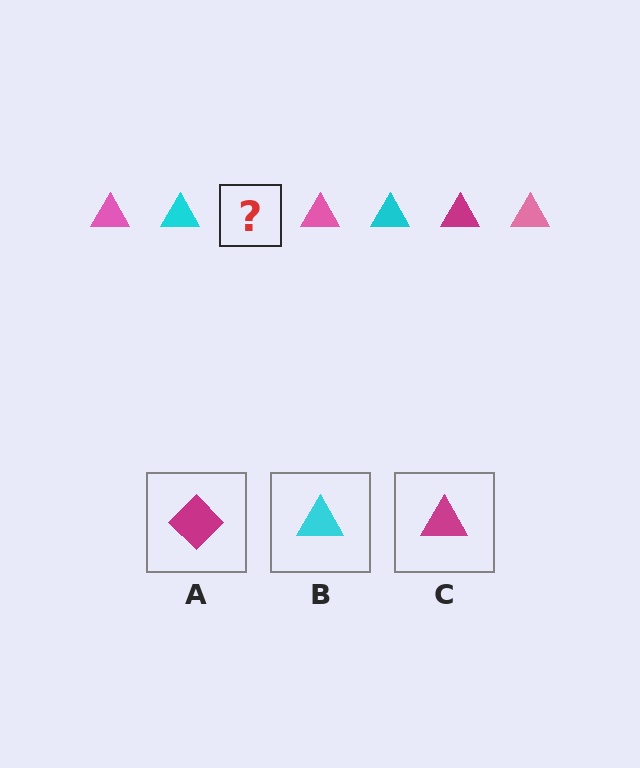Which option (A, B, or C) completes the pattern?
C.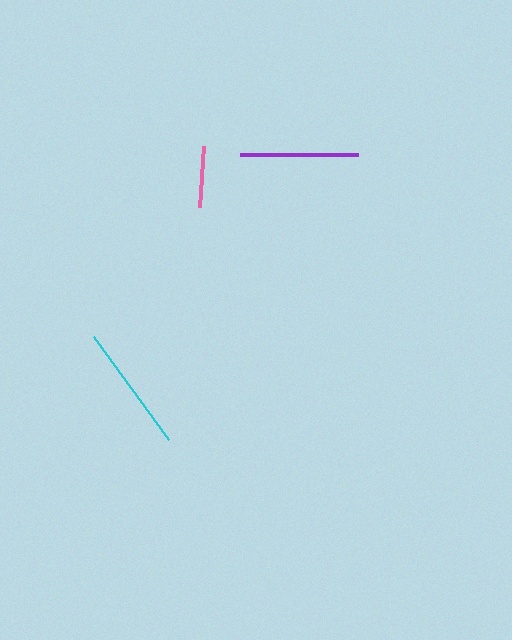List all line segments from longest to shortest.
From longest to shortest: cyan, purple, pink.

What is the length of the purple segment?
The purple segment is approximately 118 pixels long.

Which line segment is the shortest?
The pink line is the shortest at approximately 61 pixels.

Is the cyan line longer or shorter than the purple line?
The cyan line is longer than the purple line.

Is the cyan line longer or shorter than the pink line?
The cyan line is longer than the pink line.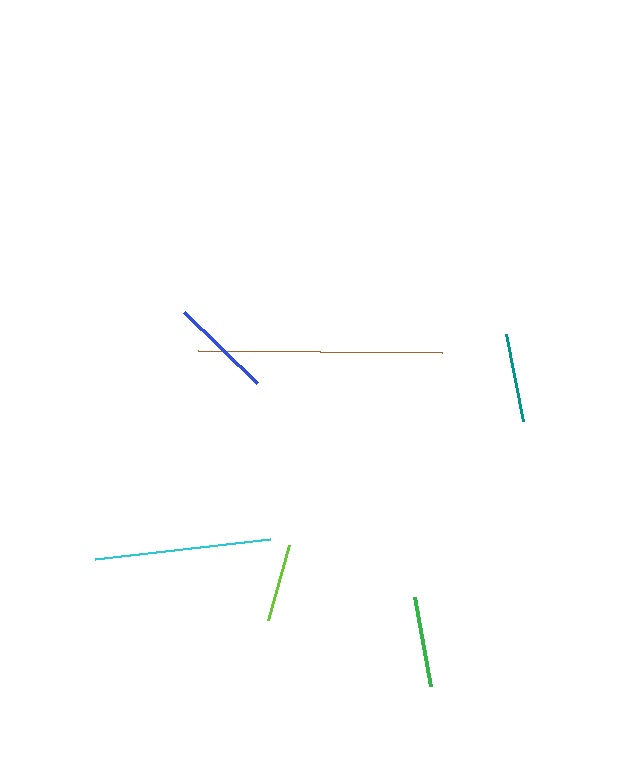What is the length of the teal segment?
The teal segment is approximately 89 pixels long.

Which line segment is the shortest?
The lime line is the shortest at approximately 78 pixels.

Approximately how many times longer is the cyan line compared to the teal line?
The cyan line is approximately 2.0 times the length of the teal line.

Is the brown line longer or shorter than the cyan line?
The brown line is longer than the cyan line.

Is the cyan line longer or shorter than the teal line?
The cyan line is longer than the teal line.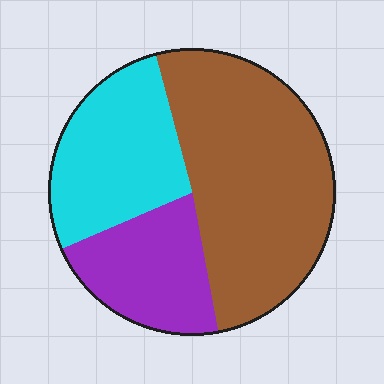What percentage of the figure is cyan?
Cyan covers about 30% of the figure.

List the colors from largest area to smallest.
From largest to smallest: brown, cyan, purple.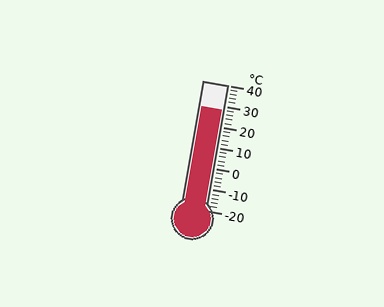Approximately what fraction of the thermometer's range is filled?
The thermometer is filled to approximately 80% of its range.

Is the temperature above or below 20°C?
The temperature is above 20°C.